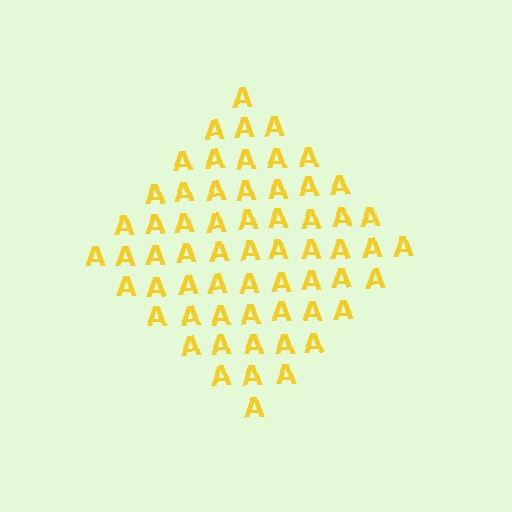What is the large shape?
The large shape is a diamond.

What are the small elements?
The small elements are letter A's.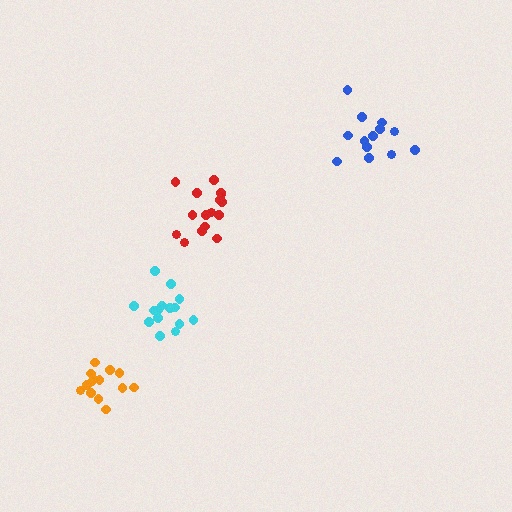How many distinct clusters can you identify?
There are 4 distinct clusters.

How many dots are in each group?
Group 1: 14 dots, Group 2: 15 dots, Group 3: 13 dots, Group 4: 16 dots (58 total).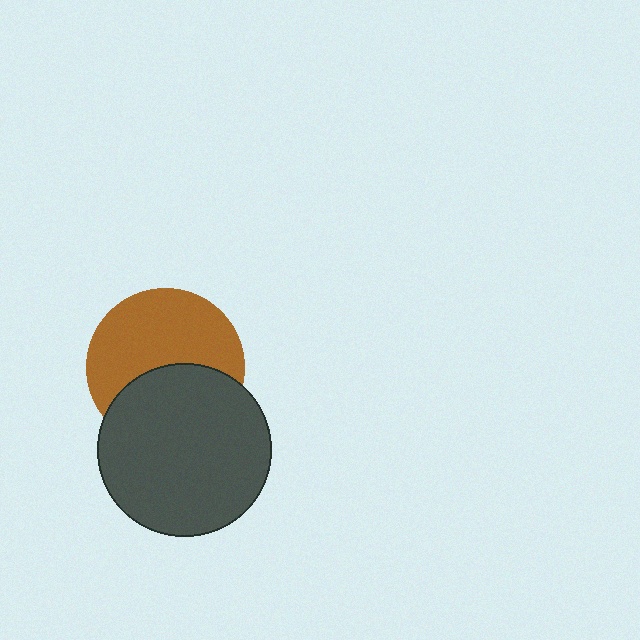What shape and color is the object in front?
The object in front is a dark gray circle.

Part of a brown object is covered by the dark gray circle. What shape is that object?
It is a circle.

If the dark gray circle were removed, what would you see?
You would see the complete brown circle.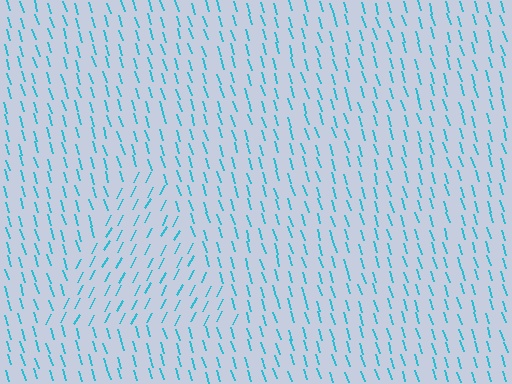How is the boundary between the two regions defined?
The boundary is defined purely by a change in line orientation (approximately 45 degrees difference). All lines are the same color and thickness.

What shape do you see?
I see a triangle.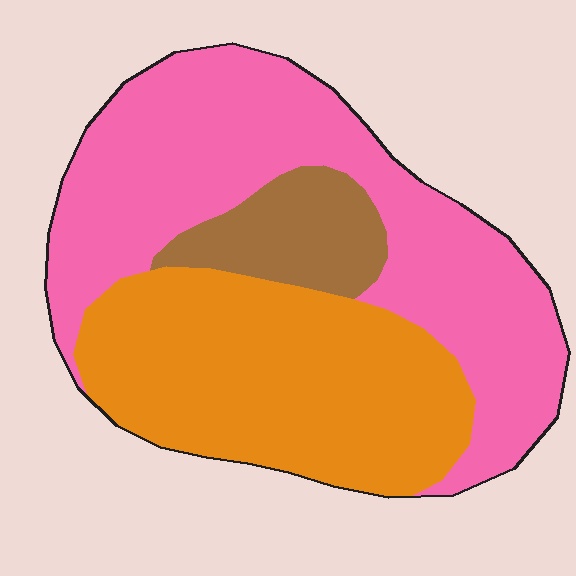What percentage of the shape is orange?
Orange takes up between a third and a half of the shape.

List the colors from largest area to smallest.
From largest to smallest: pink, orange, brown.